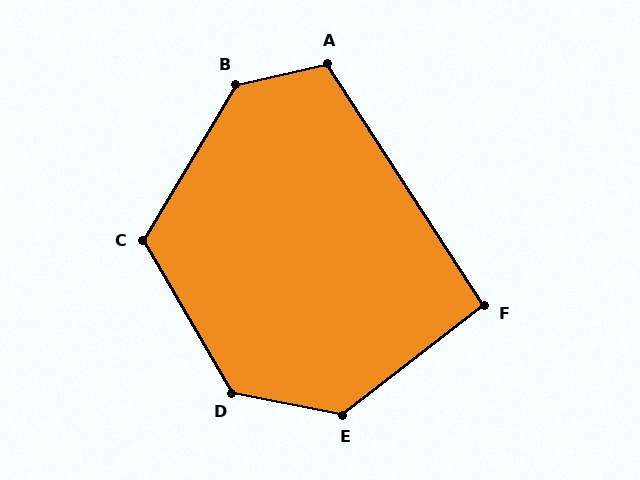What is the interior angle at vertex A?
Approximately 110 degrees (obtuse).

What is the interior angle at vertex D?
Approximately 131 degrees (obtuse).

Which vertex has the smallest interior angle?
F, at approximately 95 degrees.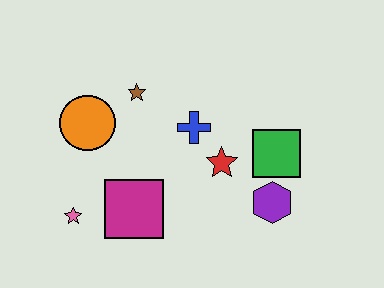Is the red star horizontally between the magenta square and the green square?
Yes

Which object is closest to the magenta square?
The pink star is closest to the magenta square.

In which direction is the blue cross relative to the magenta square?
The blue cross is above the magenta square.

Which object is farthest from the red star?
The pink star is farthest from the red star.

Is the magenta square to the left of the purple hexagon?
Yes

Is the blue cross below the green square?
No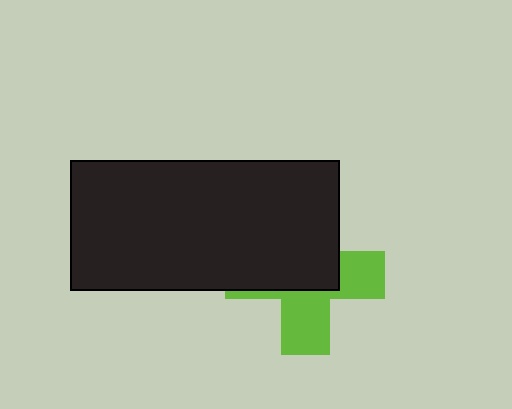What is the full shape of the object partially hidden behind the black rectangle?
The partially hidden object is a lime cross.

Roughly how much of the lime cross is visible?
A small part of it is visible (roughly 44%).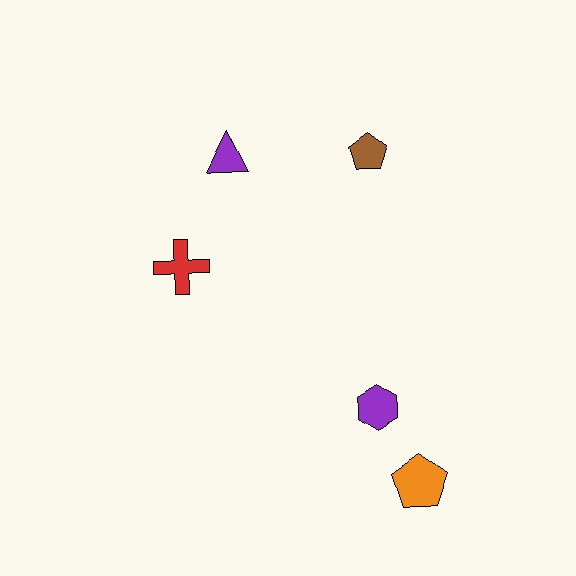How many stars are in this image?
There are no stars.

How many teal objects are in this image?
There are no teal objects.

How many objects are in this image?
There are 5 objects.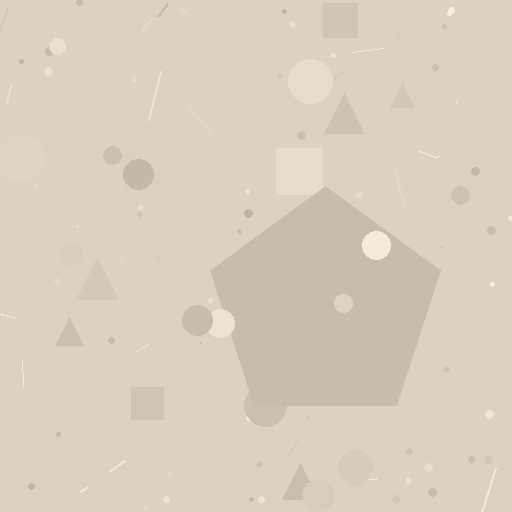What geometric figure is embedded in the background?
A pentagon is embedded in the background.